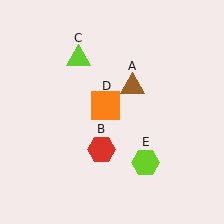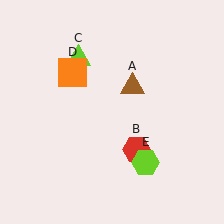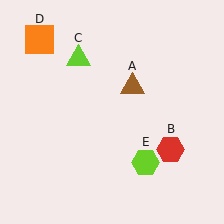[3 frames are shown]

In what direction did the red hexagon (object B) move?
The red hexagon (object B) moved right.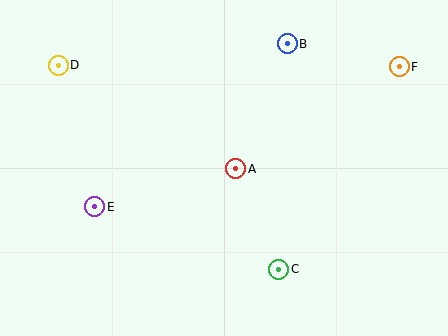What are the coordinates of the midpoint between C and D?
The midpoint between C and D is at (168, 167).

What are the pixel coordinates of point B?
Point B is at (287, 44).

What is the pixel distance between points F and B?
The distance between F and B is 114 pixels.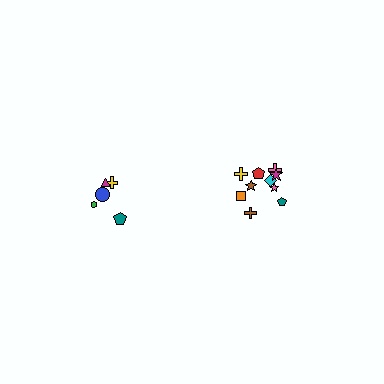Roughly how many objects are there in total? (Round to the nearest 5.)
Roughly 15 objects in total.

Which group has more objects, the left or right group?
The right group.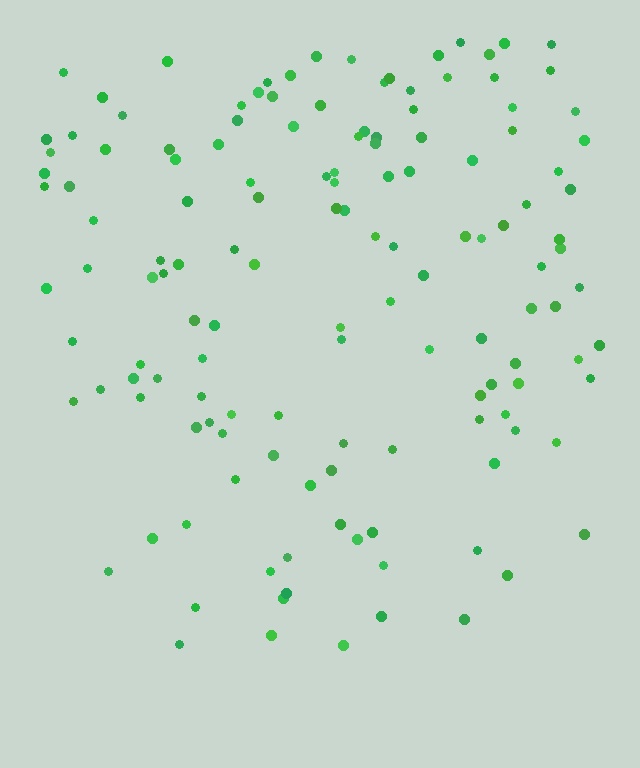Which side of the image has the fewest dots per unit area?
The bottom.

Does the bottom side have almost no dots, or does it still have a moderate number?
Still a moderate number, just noticeably fewer than the top.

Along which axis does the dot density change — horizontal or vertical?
Vertical.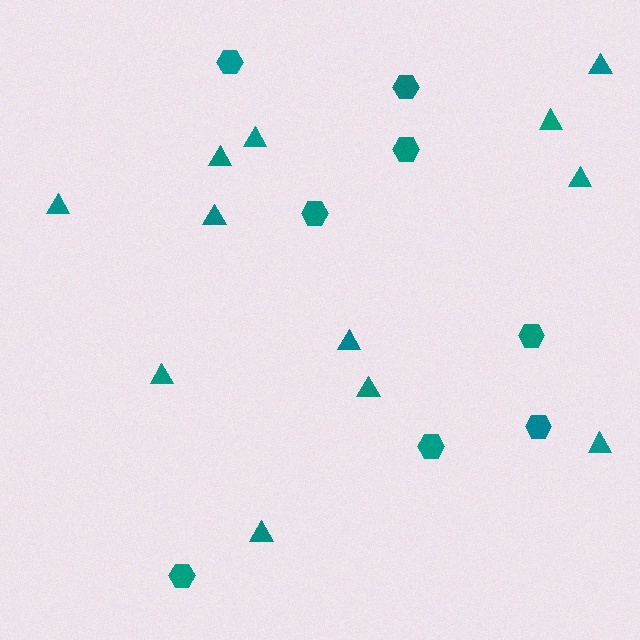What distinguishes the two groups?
There are 2 groups: one group of triangles (12) and one group of hexagons (8).